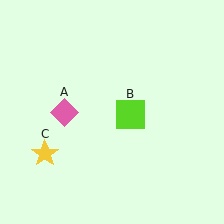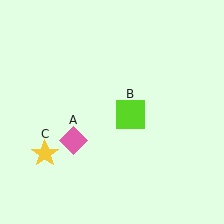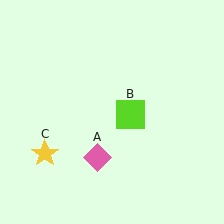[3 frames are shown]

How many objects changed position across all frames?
1 object changed position: pink diamond (object A).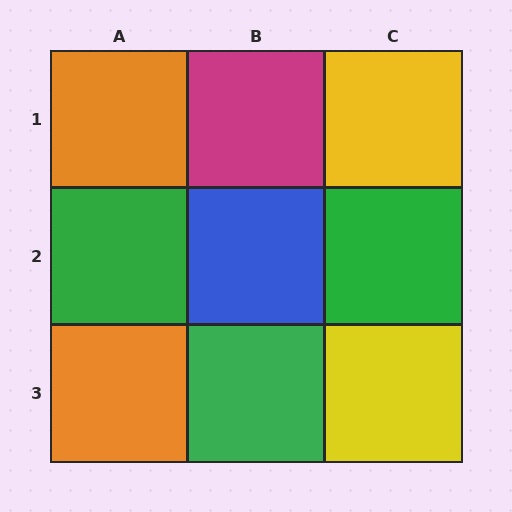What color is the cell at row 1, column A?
Orange.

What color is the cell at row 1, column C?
Yellow.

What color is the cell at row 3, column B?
Green.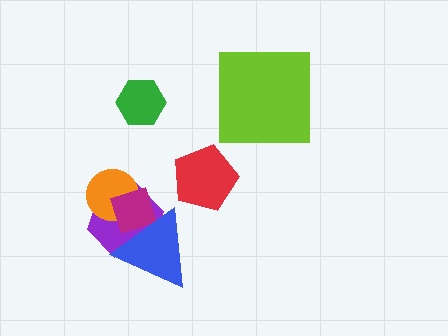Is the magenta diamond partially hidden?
Yes, it is partially covered by another shape.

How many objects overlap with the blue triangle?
2 objects overlap with the blue triangle.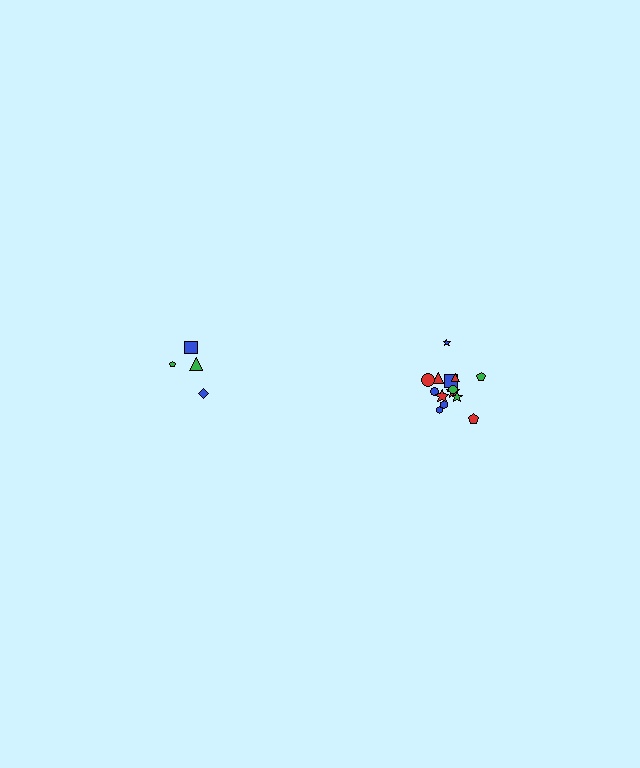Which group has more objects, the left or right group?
The right group.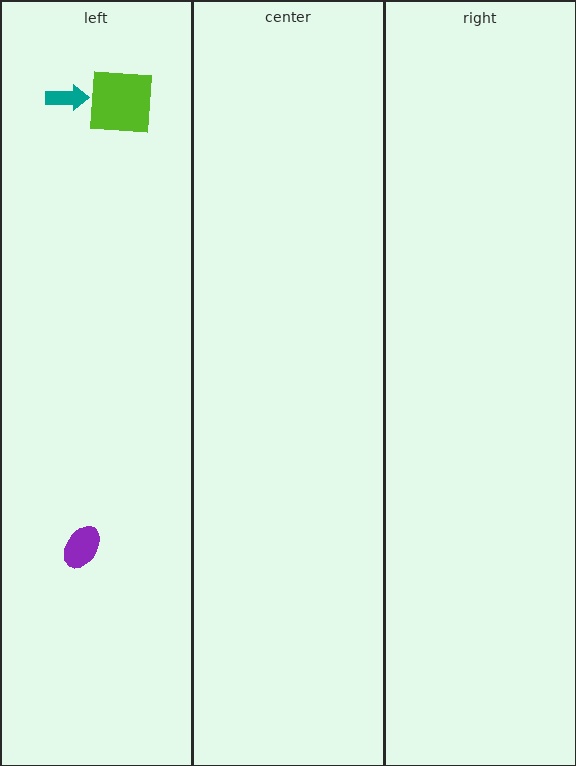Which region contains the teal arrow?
The left region.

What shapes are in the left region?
The lime square, the teal arrow, the purple ellipse.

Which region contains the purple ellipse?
The left region.